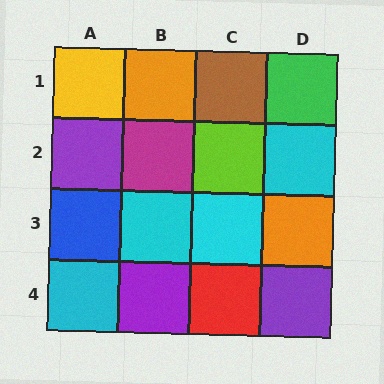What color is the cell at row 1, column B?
Orange.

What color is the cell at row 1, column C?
Brown.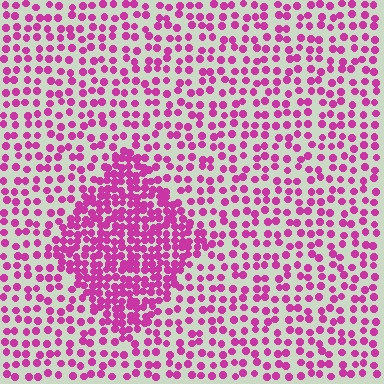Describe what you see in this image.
The image contains small magenta elements arranged at two different densities. A diamond-shaped region is visible where the elements are more densely packed than the surrounding area.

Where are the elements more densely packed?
The elements are more densely packed inside the diamond boundary.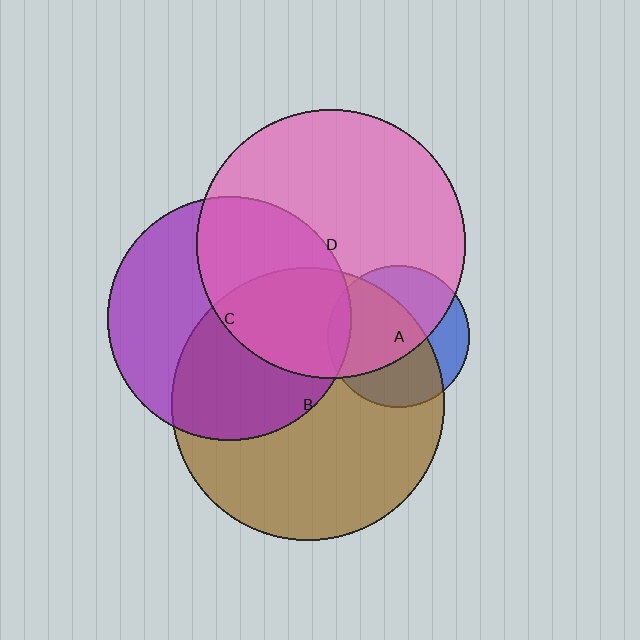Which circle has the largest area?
Circle B (brown).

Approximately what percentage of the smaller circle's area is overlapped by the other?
Approximately 30%.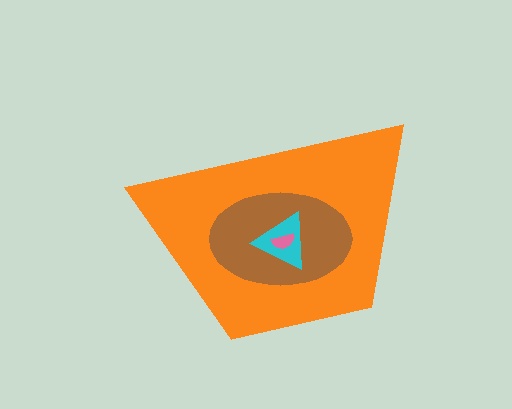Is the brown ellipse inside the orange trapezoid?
Yes.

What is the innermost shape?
The pink semicircle.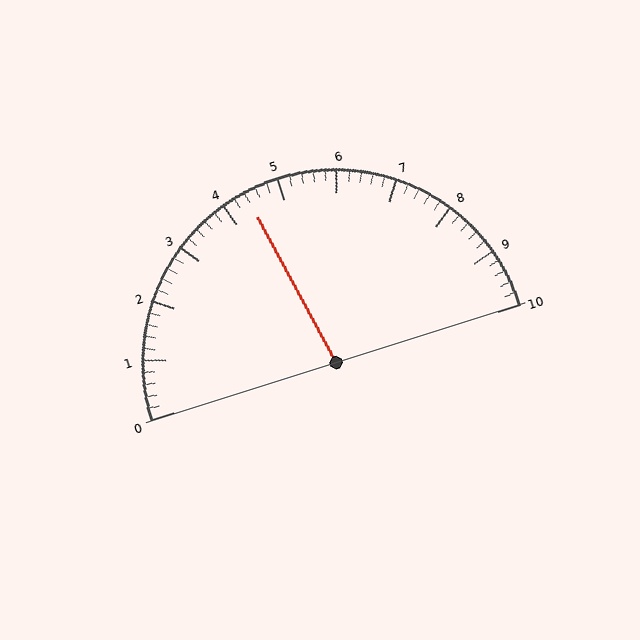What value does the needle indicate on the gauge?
The needle indicates approximately 4.4.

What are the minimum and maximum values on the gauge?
The gauge ranges from 0 to 10.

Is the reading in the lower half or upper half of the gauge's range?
The reading is in the lower half of the range (0 to 10).